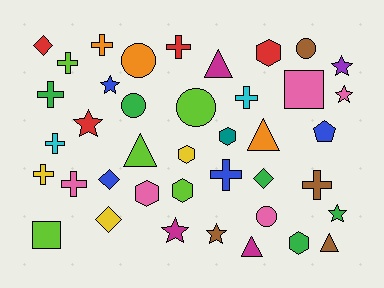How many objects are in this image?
There are 40 objects.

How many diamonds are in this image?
There are 4 diamonds.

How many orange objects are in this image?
There are 3 orange objects.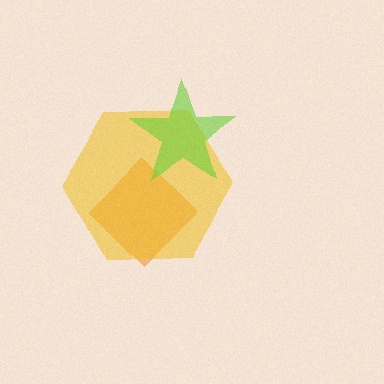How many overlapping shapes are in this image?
There are 3 overlapping shapes in the image.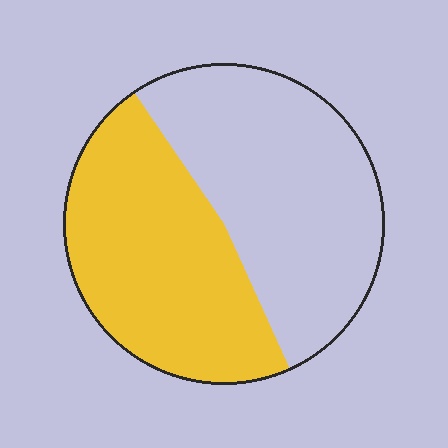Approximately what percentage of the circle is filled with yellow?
Approximately 45%.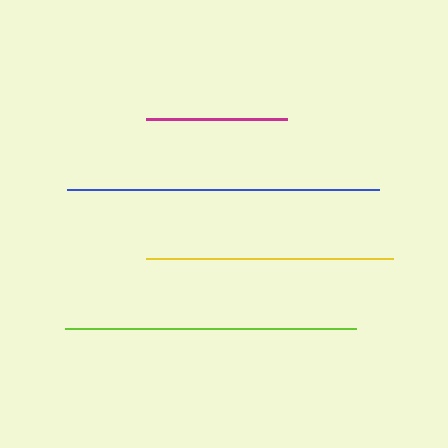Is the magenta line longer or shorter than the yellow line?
The yellow line is longer than the magenta line.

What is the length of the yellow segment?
The yellow segment is approximately 247 pixels long.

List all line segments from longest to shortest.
From longest to shortest: blue, lime, yellow, magenta.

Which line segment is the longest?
The blue line is the longest at approximately 312 pixels.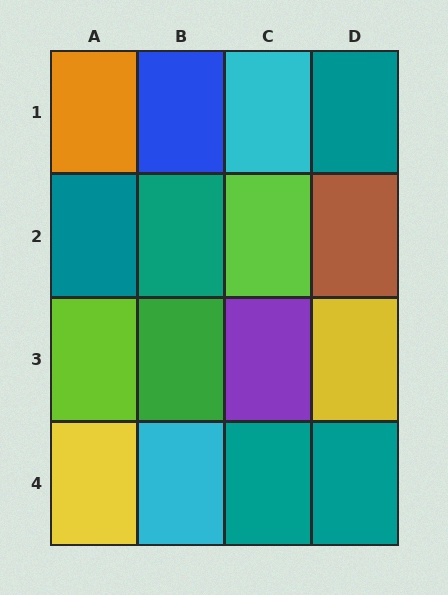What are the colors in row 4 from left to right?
Yellow, cyan, teal, teal.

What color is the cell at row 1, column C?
Cyan.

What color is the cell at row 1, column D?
Teal.